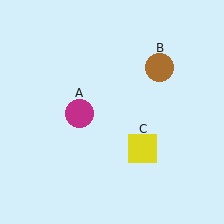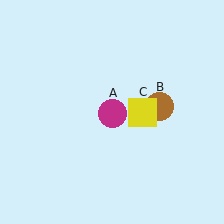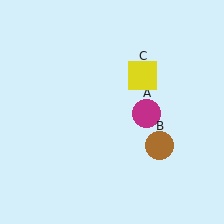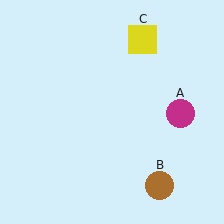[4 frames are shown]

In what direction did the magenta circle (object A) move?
The magenta circle (object A) moved right.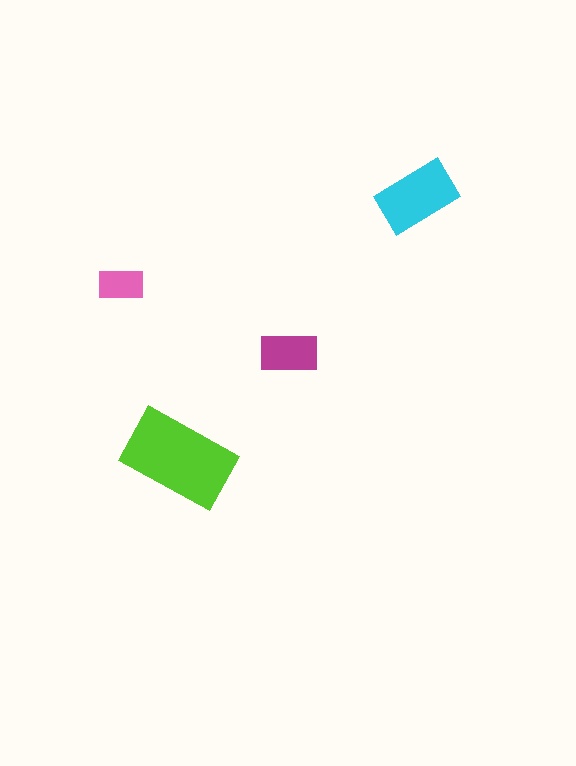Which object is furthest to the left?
The pink rectangle is leftmost.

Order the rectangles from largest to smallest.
the lime one, the cyan one, the magenta one, the pink one.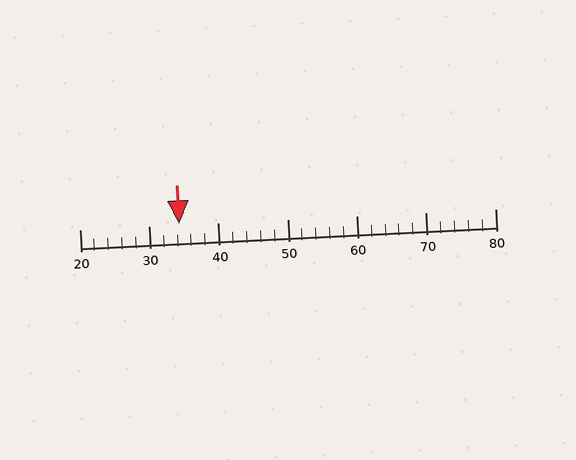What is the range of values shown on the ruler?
The ruler shows values from 20 to 80.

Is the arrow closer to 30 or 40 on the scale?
The arrow is closer to 30.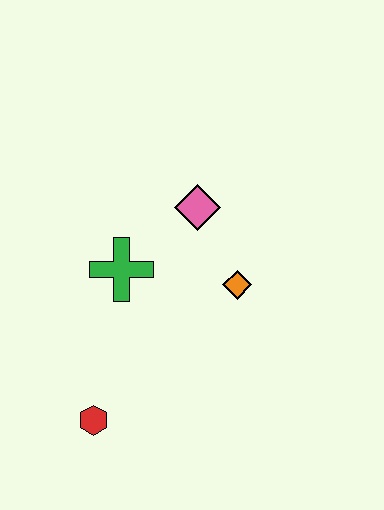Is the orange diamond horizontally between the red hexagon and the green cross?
No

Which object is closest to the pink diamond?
The orange diamond is closest to the pink diamond.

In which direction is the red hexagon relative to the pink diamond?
The red hexagon is below the pink diamond.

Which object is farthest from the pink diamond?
The red hexagon is farthest from the pink diamond.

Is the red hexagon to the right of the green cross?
No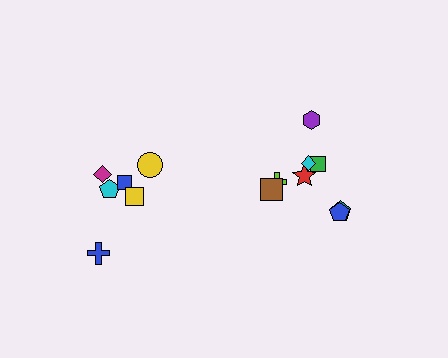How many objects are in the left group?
There are 6 objects.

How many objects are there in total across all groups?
There are 14 objects.